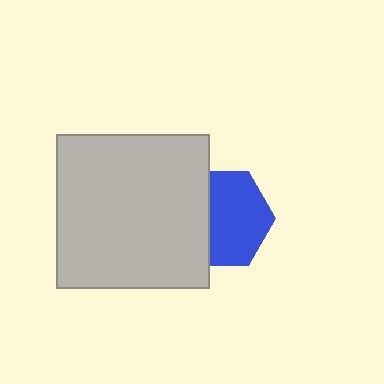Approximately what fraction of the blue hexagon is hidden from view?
Roughly 35% of the blue hexagon is hidden behind the light gray square.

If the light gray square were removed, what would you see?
You would see the complete blue hexagon.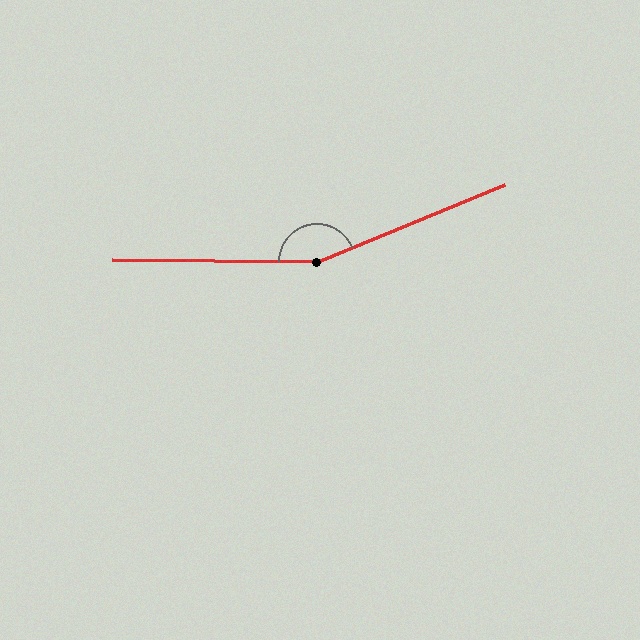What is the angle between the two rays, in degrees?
Approximately 157 degrees.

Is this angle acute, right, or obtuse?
It is obtuse.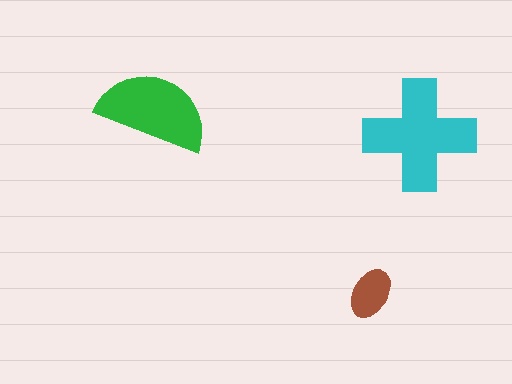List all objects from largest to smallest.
The cyan cross, the green semicircle, the brown ellipse.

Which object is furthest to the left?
The green semicircle is leftmost.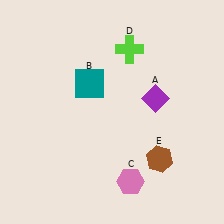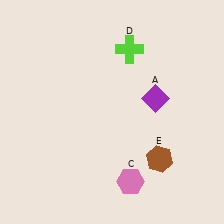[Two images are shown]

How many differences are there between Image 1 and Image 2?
There is 1 difference between the two images.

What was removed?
The teal square (B) was removed in Image 2.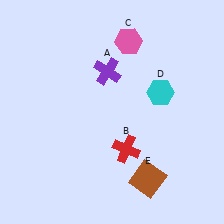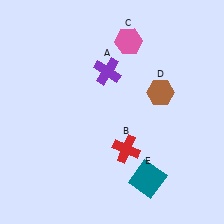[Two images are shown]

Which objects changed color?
D changed from cyan to brown. E changed from brown to teal.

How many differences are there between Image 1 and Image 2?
There are 2 differences between the two images.